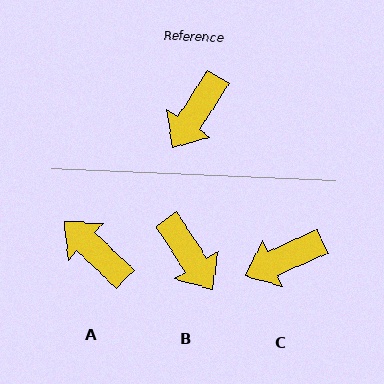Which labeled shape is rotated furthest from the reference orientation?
A, about 101 degrees away.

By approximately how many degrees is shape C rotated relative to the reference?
Approximately 33 degrees clockwise.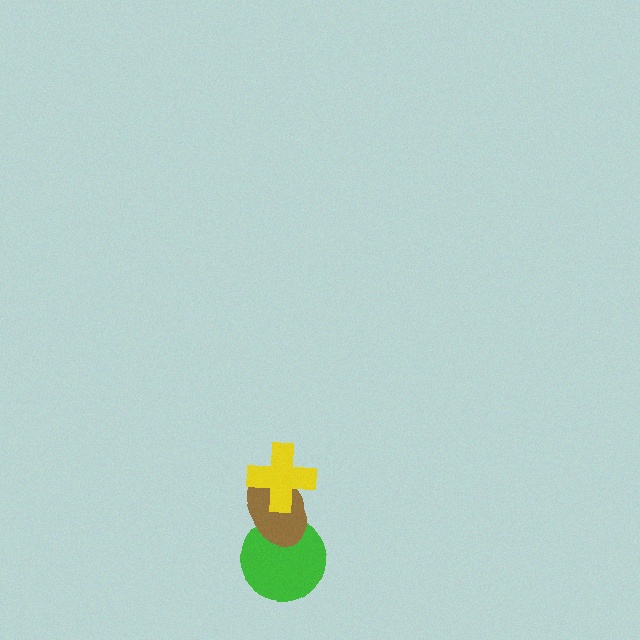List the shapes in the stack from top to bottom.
From top to bottom: the yellow cross, the brown ellipse, the green circle.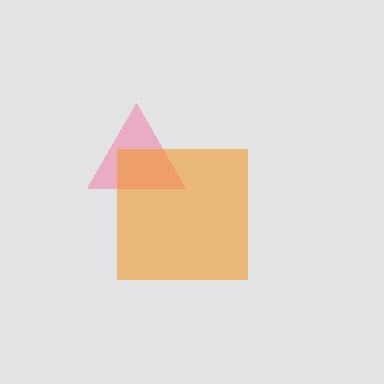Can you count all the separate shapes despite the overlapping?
Yes, there are 2 separate shapes.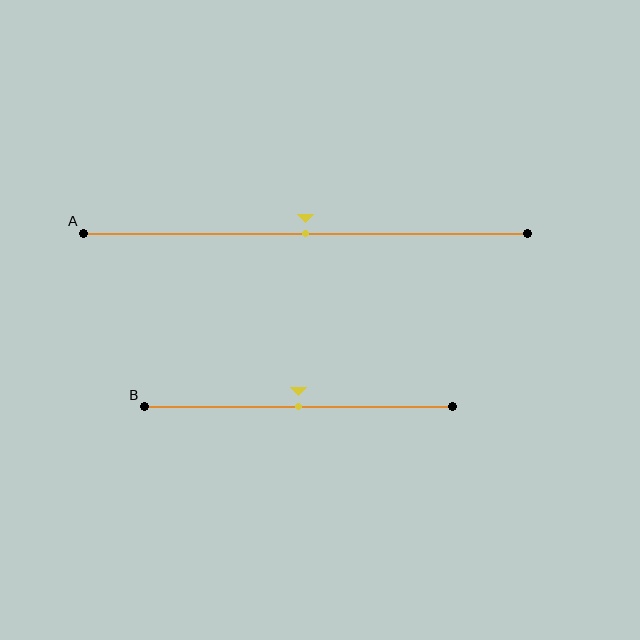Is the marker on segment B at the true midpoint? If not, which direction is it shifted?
Yes, the marker on segment B is at the true midpoint.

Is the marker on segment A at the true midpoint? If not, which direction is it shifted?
Yes, the marker on segment A is at the true midpoint.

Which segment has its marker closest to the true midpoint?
Segment A has its marker closest to the true midpoint.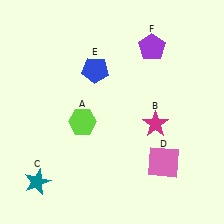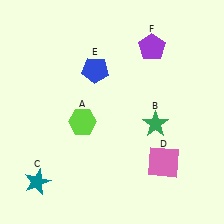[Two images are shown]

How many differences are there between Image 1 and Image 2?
There is 1 difference between the two images.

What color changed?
The star (B) changed from magenta in Image 1 to green in Image 2.